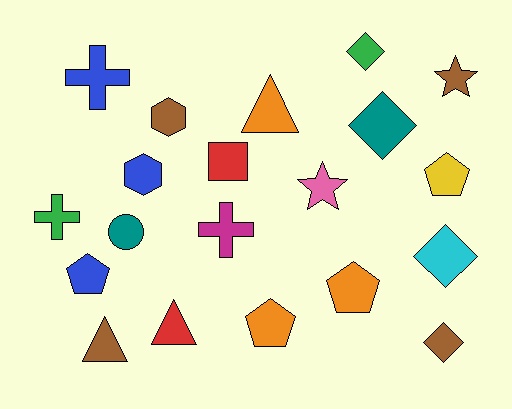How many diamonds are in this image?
There are 4 diamonds.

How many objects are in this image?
There are 20 objects.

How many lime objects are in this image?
There are no lime objects.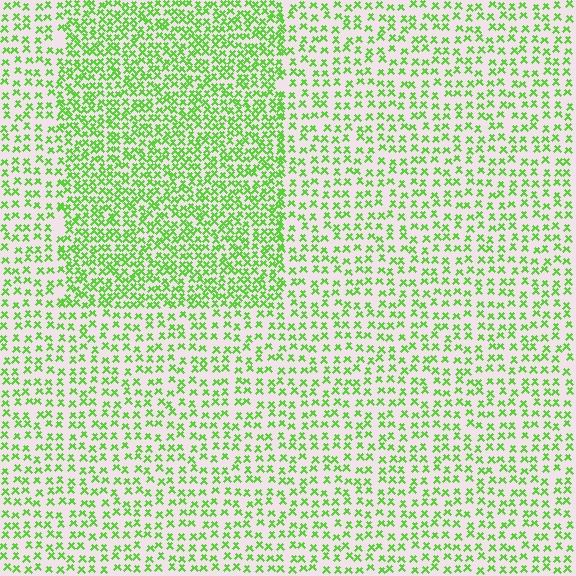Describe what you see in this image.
The image contains small lime elements arranged at two different densities. A rectangle-shaped region is visible where the elements are more densely packed than the surrounding area.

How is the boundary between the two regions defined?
The boundary is defined by a change in element density (approximately 1.9x ratio). All elements are the same color, size, and shape.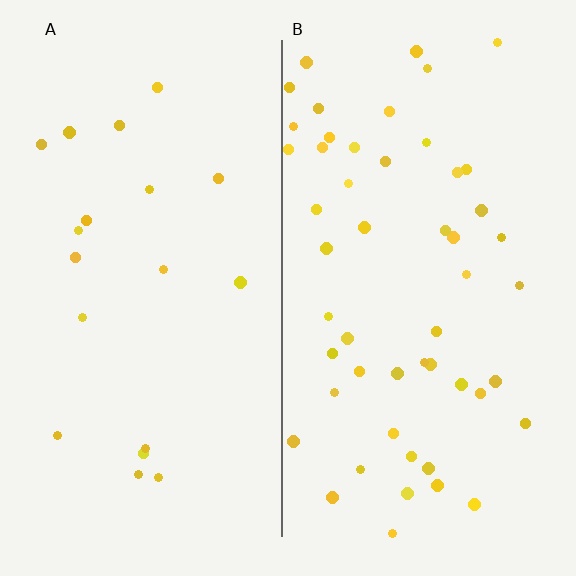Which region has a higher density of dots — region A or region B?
B (the right).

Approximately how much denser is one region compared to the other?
Approximately 2.7× — region B over region A.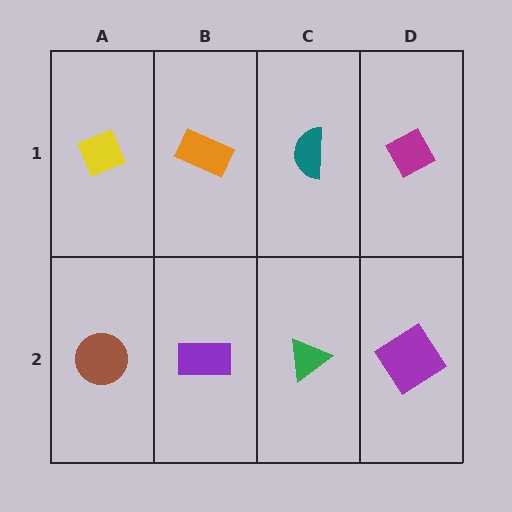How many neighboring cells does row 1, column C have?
3.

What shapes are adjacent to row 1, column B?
A purple rectangle (row 2, column B), a yellow diamond (row 1, column A), a teal semicircle (row 1, column C).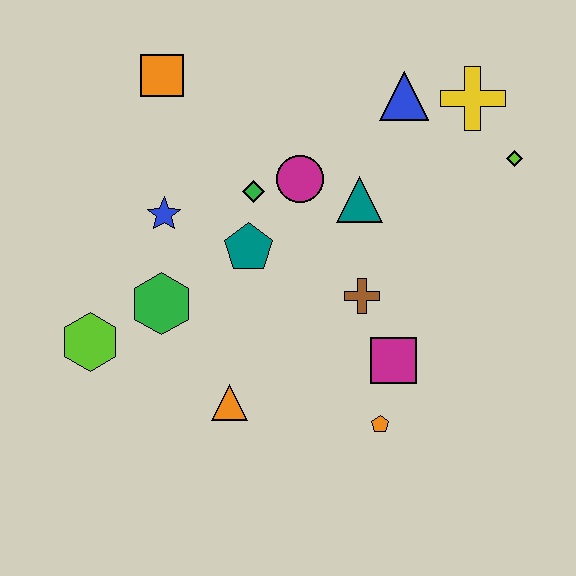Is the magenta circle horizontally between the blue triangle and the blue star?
Yes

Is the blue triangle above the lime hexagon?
Yes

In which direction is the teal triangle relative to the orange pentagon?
The teal triangle is above the orange pentagon.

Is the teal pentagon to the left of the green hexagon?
No